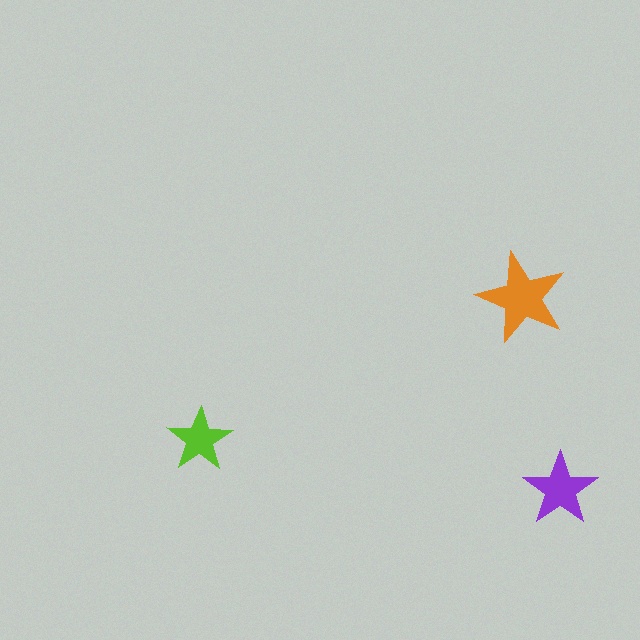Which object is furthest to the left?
The lime star is leftmost.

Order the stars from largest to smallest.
the orange one, the purple one, the lime one.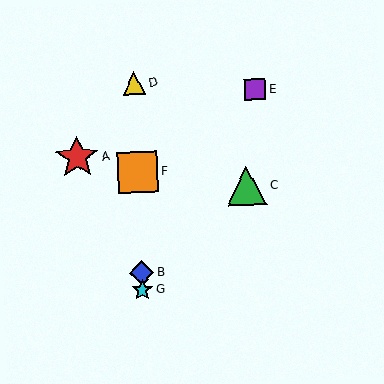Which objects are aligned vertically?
Objects B, D, F, G are aligned vertically.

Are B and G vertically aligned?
Yes, both are at x≈142.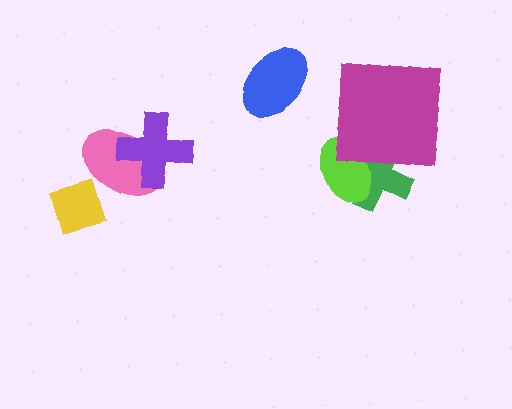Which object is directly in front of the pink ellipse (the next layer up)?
The purple cross is directly in front of the pink ellipse.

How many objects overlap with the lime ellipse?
2 objects overlap with the lime ellipse.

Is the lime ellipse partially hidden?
Yes, it is partially covered by another shape.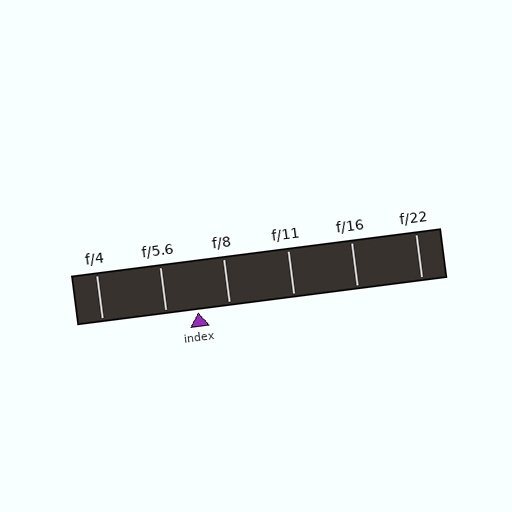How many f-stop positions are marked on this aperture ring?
There are 6 f-stop positions marked.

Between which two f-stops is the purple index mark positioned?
The index mark is between f/5.6 and f/8.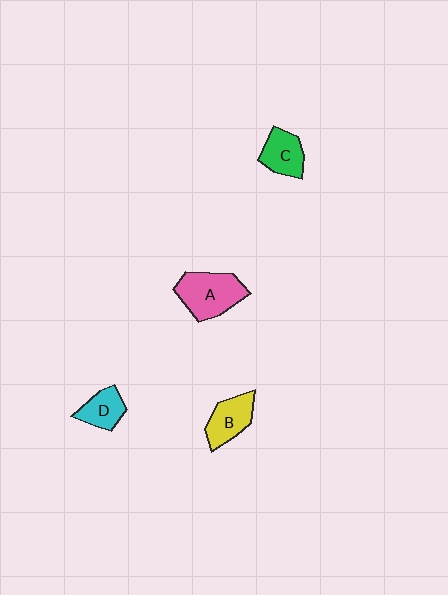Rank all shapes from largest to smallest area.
From largest to smallest: A (pink), B (yellow), C (green), D (cyan).